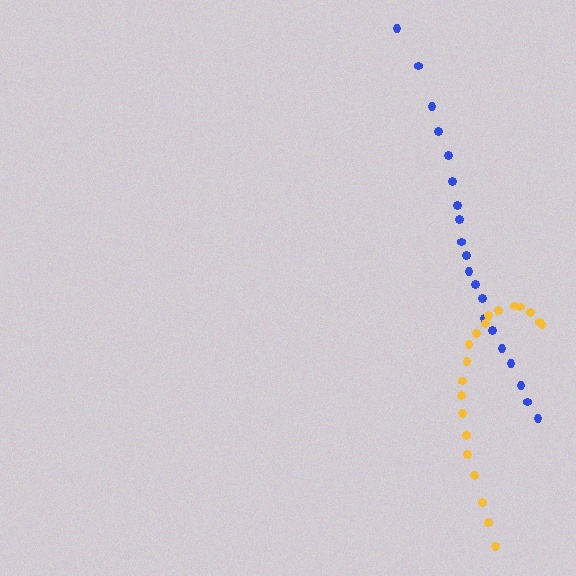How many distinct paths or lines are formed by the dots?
There are 2 distinct paths.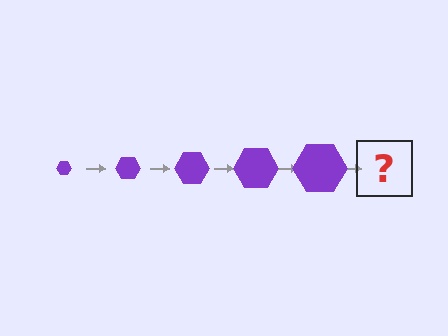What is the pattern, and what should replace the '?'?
The pattern is that the hexagon gets progressively larger each step. The '?' should be a purple hexagon, larger than the previous one.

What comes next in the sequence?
The next element should be a purple hexagon, larger than the previous one.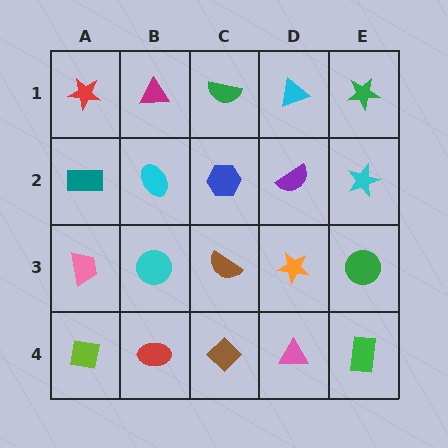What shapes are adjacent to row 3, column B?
A cyan ellipse (row 2, column B), a red ellipse (row 4, column B), a pink trapezoid (row 3, column A), a brown semicircle (row 3, column C).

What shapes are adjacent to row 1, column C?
A blue hexagon (row 2, column C), a magenta triangle (row 1, column B), a cyan triangle (row 1, column D).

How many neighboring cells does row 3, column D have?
4.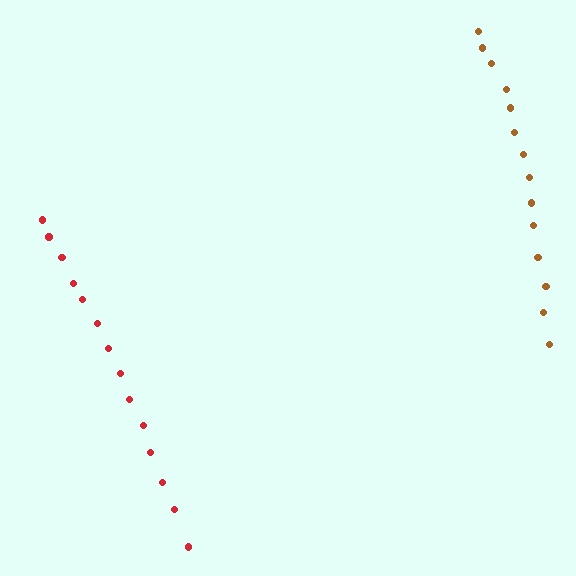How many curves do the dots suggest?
There are 2 distinct paths.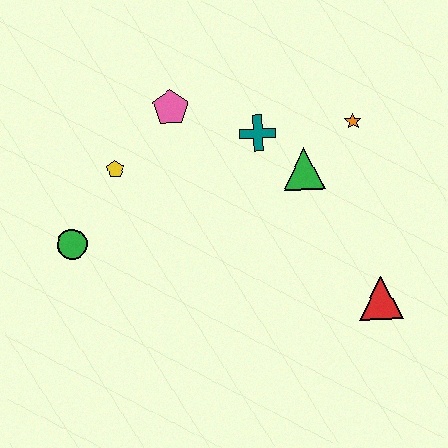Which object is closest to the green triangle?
The teal cross is closest to the green triangle.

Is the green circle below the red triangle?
No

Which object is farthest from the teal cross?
The green circle is farthest from the teal cross.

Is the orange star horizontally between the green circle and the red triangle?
Yes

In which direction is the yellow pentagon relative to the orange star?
The yellow pentagon is to the left of the orange star.